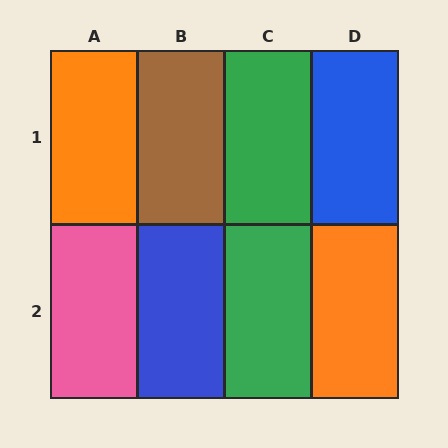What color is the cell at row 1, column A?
Orange.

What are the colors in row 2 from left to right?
Pink, blue, green, orange.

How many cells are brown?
1 cell is brown.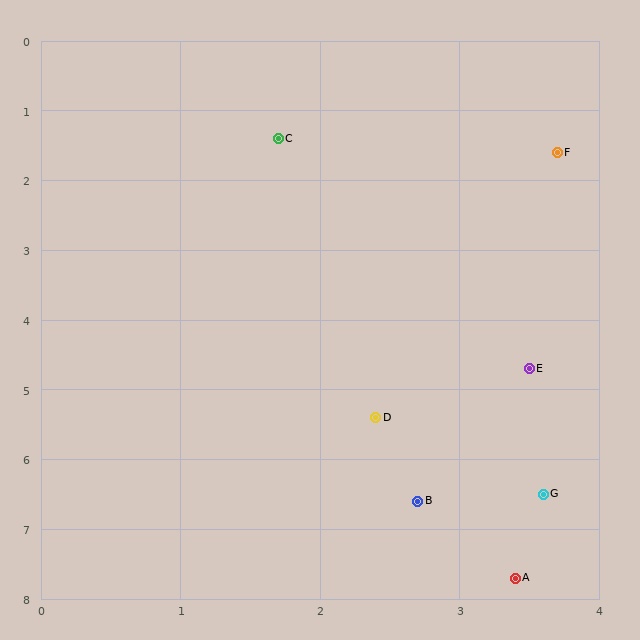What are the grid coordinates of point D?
Point D is at approximately (2.4, 5.4).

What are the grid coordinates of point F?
Point F is at approximately (3.7, 1.6).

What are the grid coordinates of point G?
Point G is at approximately (3.6, 6.5).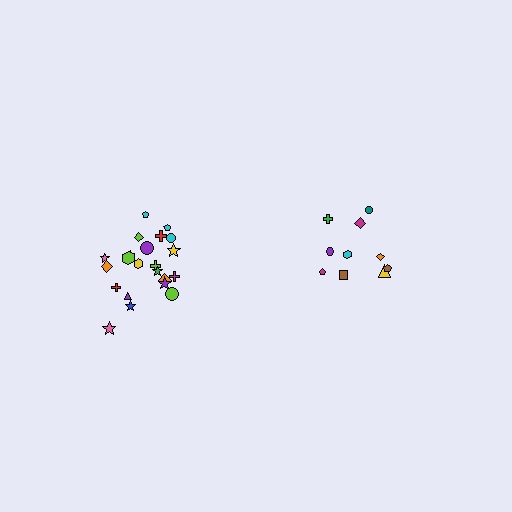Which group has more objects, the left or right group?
The left group.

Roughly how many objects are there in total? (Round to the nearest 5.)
Roughly 30 objects in total.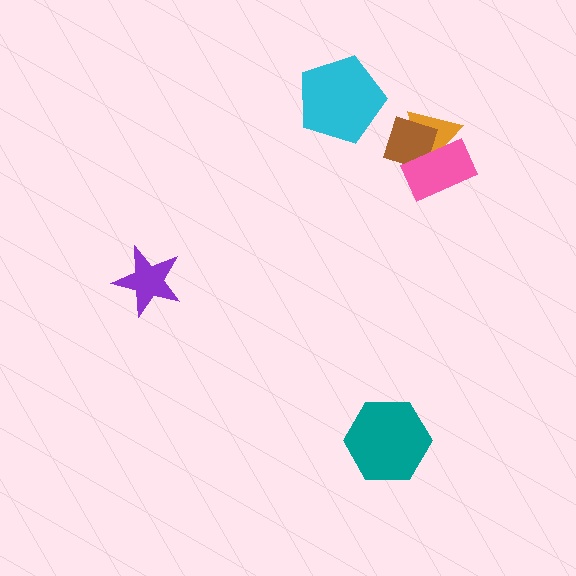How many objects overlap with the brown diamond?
2 objects overlap with the brown diamond.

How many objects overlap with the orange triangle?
2 objects overlap with the orange triangle.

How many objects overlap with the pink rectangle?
2 objects overlap with the pink rectangle.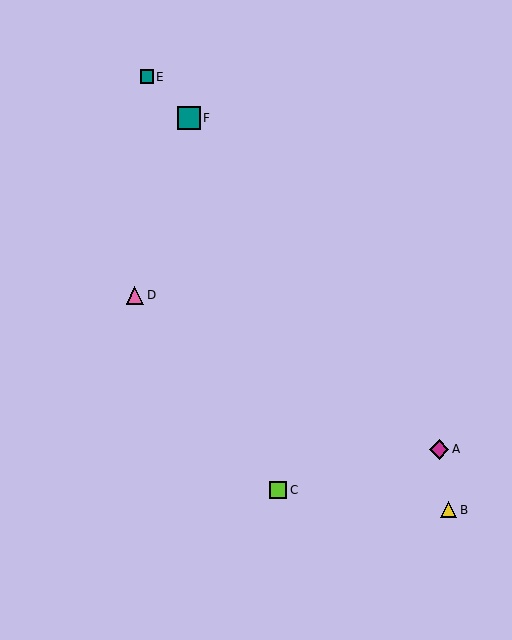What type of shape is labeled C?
Shape C is a lime square.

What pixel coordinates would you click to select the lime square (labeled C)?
Click at (278, 490) to select the lime square C.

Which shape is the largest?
The teal square (labeled F) is the largest.